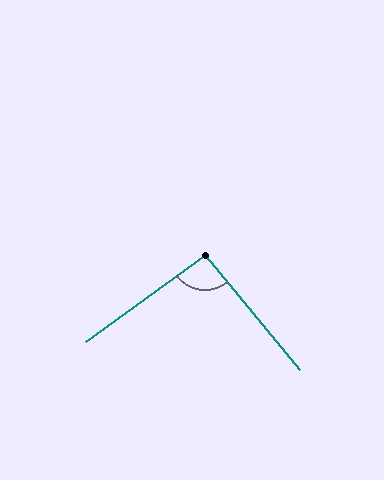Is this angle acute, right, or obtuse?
It is approximately a right angle.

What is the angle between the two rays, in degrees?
Approximately 93 degrees.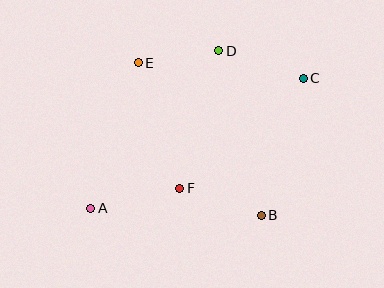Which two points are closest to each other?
Points D and E are closest to each other.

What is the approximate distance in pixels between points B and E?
The distance between B and E is approximately 196 pixels.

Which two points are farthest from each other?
Points A and C are farthest from each other.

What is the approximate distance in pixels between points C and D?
The distance between C and D is approximately 89 pixels.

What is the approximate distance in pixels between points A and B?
The distance between A and B is approximately 171 pixels.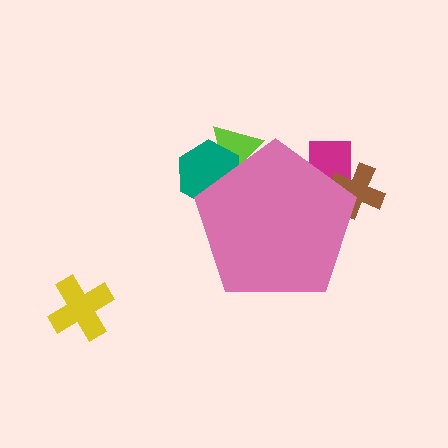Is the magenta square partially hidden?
Yes, the magenta square is partially hidden behind the pink pentagon.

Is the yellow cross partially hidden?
No, the yellow cross is fully visible.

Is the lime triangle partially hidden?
Yes, the lime triangle is partially hidden behind the pink pentagon.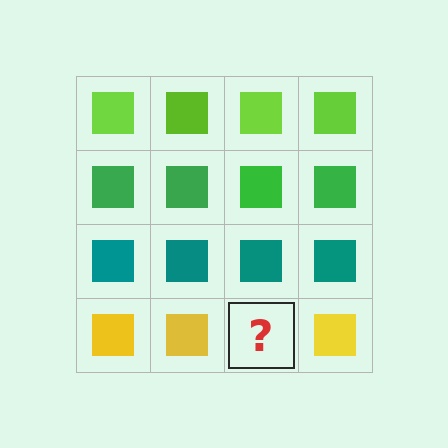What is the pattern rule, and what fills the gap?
The rule is that each row has a consistent color. The gap should be filled with a yellow square.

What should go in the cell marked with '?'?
The missing cell should contain a yellow square.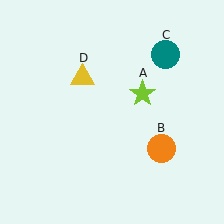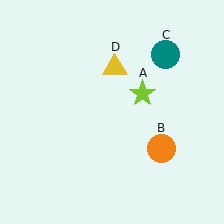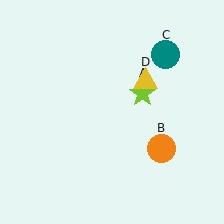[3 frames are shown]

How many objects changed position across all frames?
1 object changed position: yellow triangle (object D).